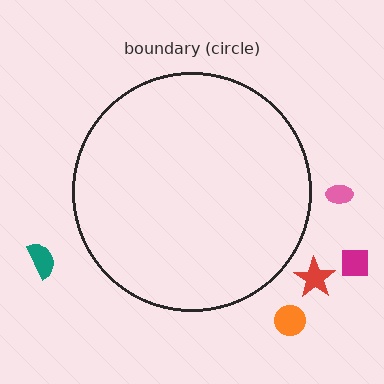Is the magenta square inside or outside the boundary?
Outside.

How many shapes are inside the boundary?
0 inside, 5 outside.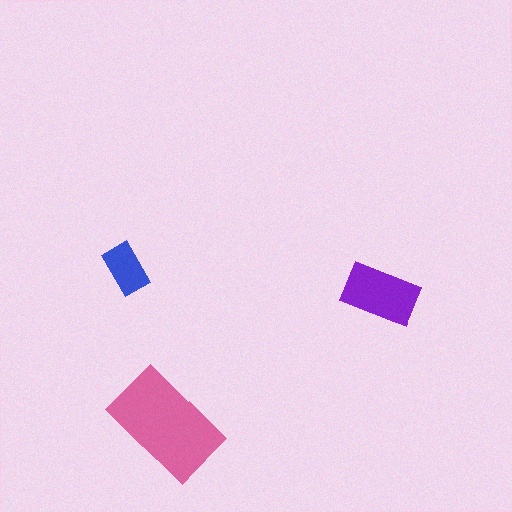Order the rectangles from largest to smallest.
the pink one, the purple one, the blue one.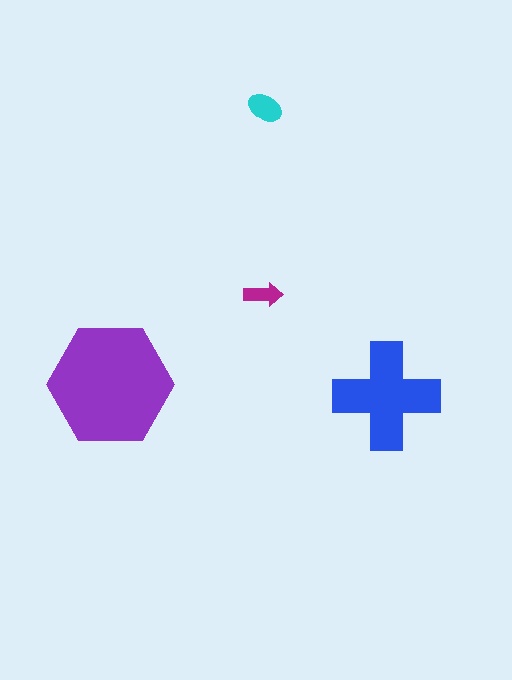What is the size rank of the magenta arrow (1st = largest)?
4th.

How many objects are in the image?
There are 4 objects in the image.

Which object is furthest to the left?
The purple hexagon is leftmost.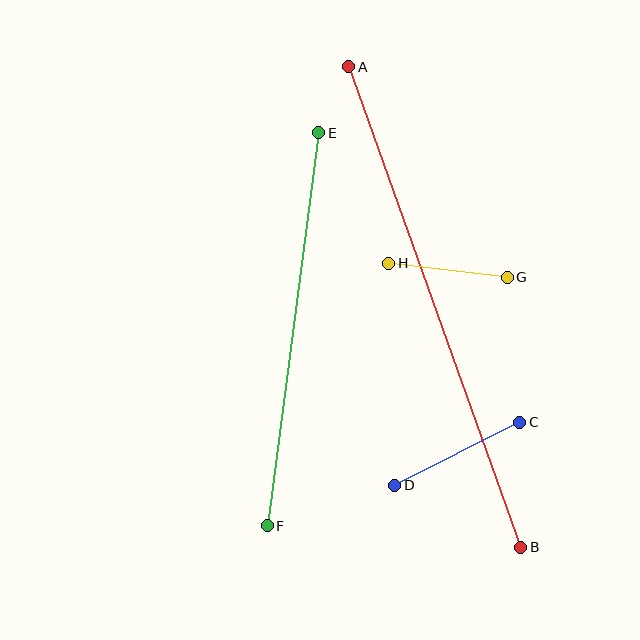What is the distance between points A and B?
The distance is approximately 511 pixels.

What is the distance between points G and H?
The distance is approximately 119 pixels.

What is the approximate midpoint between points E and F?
The midpoint is at approximately (293, 329) pixels.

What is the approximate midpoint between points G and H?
The midpoint is at approximately (448, 270) pixels.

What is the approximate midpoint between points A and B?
The midpoint is at approximately (435, 307) pixels.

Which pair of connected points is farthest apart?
Points A and B are farthest apart.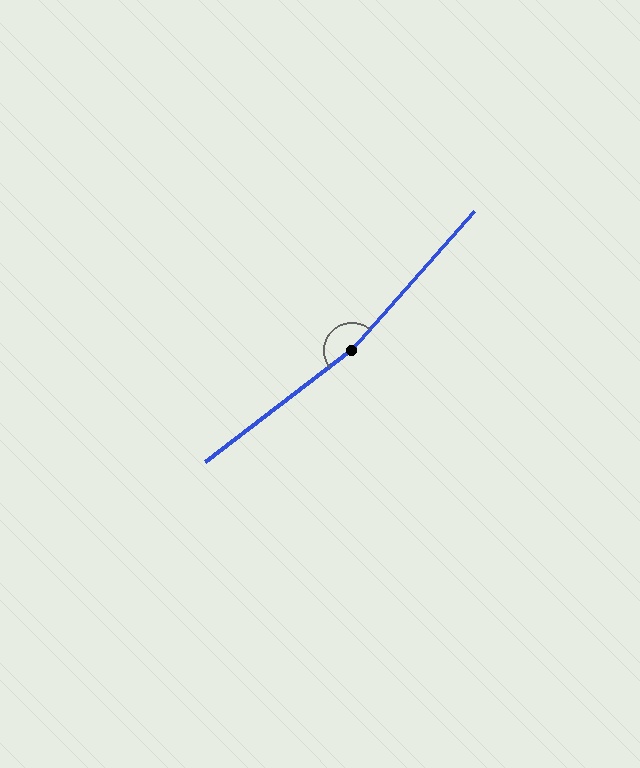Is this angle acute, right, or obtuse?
It is obtuse.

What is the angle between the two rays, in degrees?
Approximately 169 degrees.